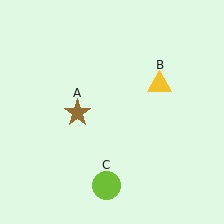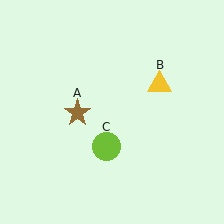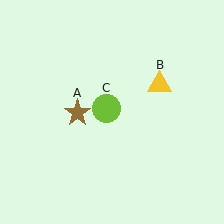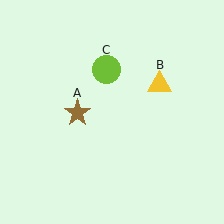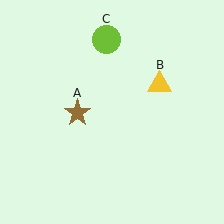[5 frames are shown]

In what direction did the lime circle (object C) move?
The lime circle (object C) moved up.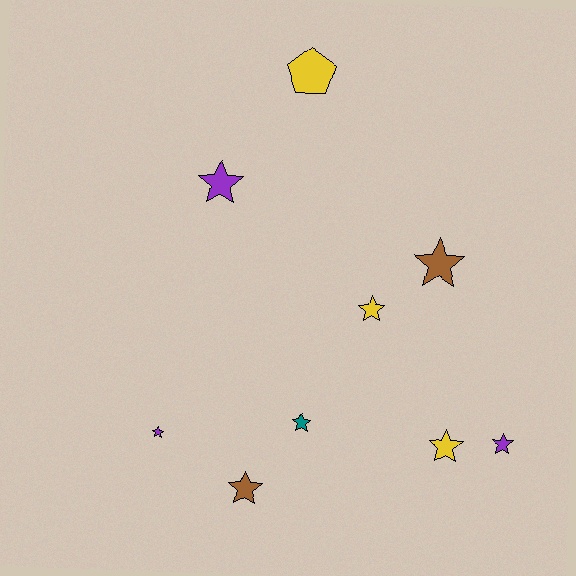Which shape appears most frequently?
Star, with 8 objects.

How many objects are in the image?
There are 9 objects.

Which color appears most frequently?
Yellow, with 3 objects.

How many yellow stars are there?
There are 2 yellow stars.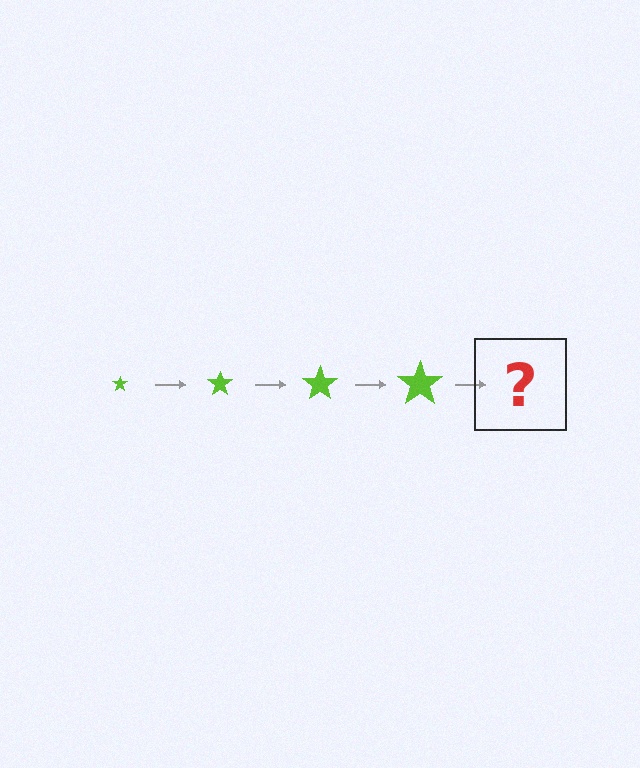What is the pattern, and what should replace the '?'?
The pattern is that the star gets progressively larger each step. The '?' should be a lime star, larger than the previous one.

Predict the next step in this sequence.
The next step is a lime star, larger than the previous one.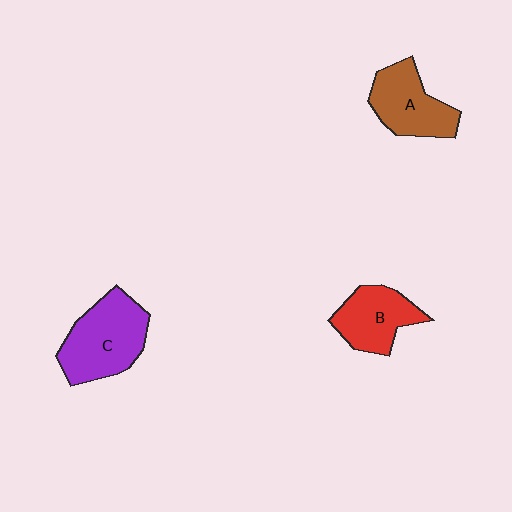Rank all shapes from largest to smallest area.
From largest to smallest: C (purple), A (brown), B (red).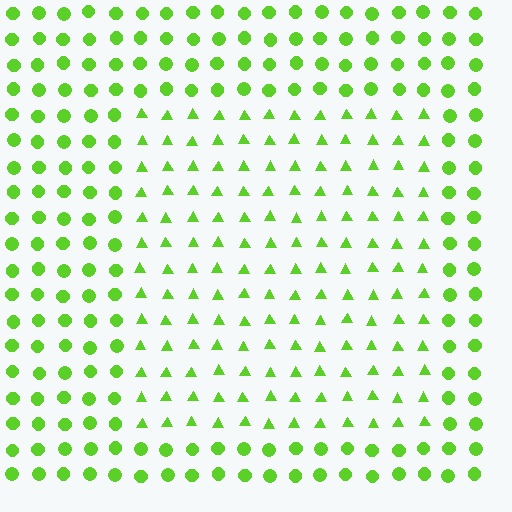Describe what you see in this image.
The image is filled with small lime elements arranged in a uniform grid. A rectangle-shaped region contains triangles, while the surrounding area contains circles. The boundary is defined purely by the change in element shape.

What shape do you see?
I see a rectangle.